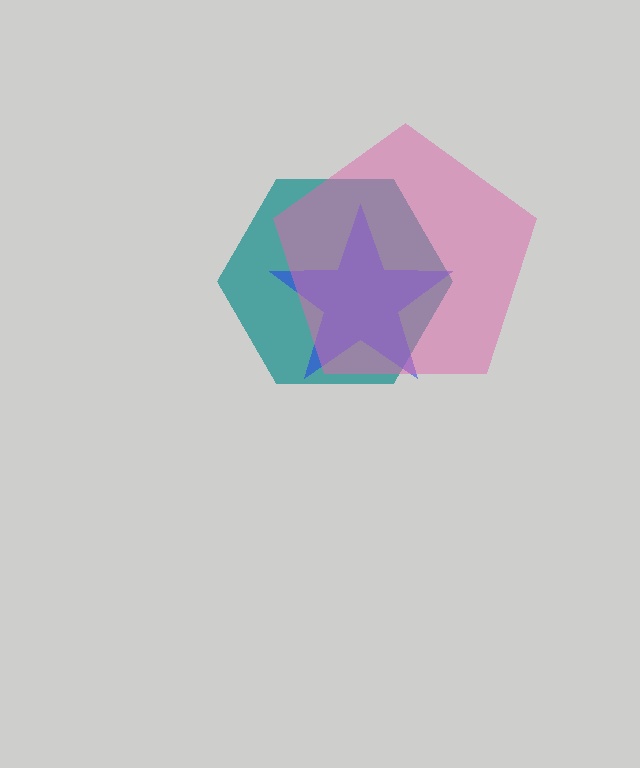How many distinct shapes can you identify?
There are 3 distinct shapes: a teal hexagon, a blue star, a pink pentagon.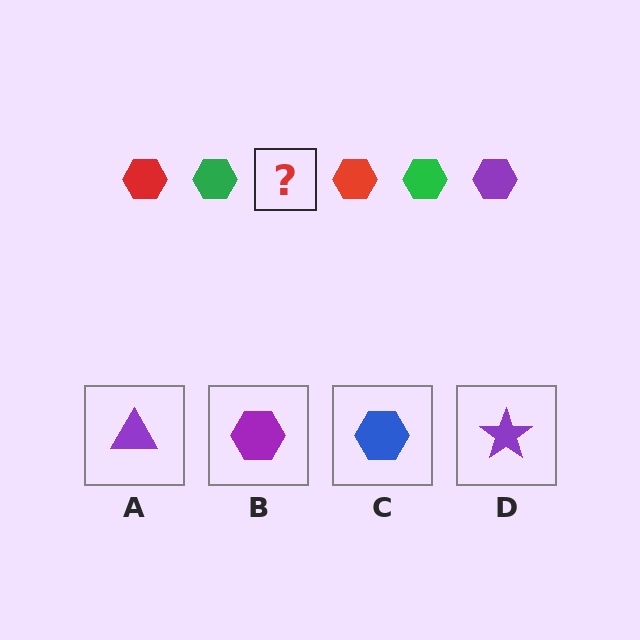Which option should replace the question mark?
Option B.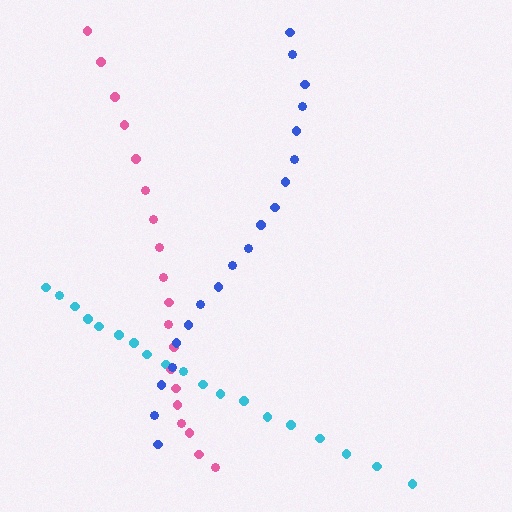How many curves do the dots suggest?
There are 3 distinct paths.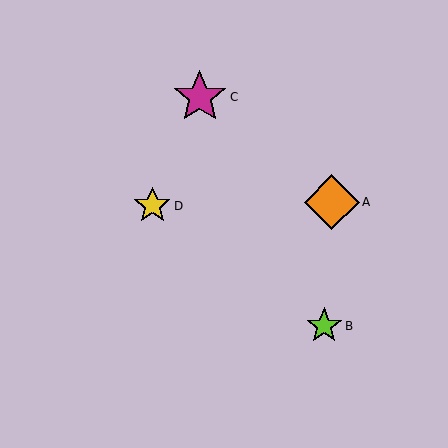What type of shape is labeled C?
Shape C is a magenta star.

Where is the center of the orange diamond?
The center of the orange diamond is at (332, 202).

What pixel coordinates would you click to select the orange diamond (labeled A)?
Click at (332, 202) to select the orange diamond A.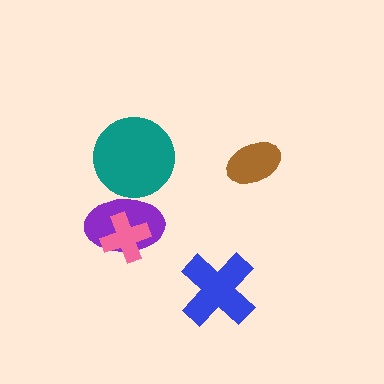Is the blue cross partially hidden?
No, no other shape covers it.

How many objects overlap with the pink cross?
1 object overlaps with the pink cross.